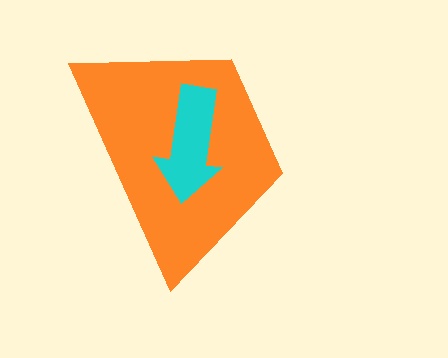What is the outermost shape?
The orange trapezoid.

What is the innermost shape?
The cyan arrow.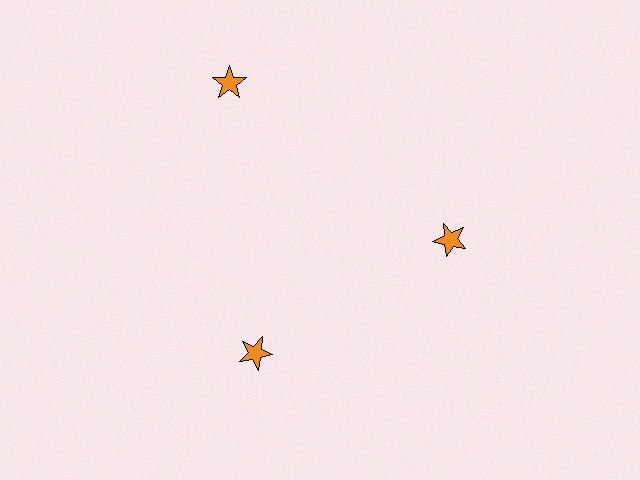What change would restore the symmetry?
The symmetry would be restored by moving it inward, back onto the ring so that all 3 stars sit at equal angles and equal distance from the center.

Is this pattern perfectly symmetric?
No. The 3 orange stars are arranged in a ring, but one element near the 11 o'clock position is pushed outward from the center, breaking the 3-fold rotational symmetry.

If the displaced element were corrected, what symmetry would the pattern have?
It would have 3-fold rotational symmetry — the pattern would map onto itself every 120 degrees.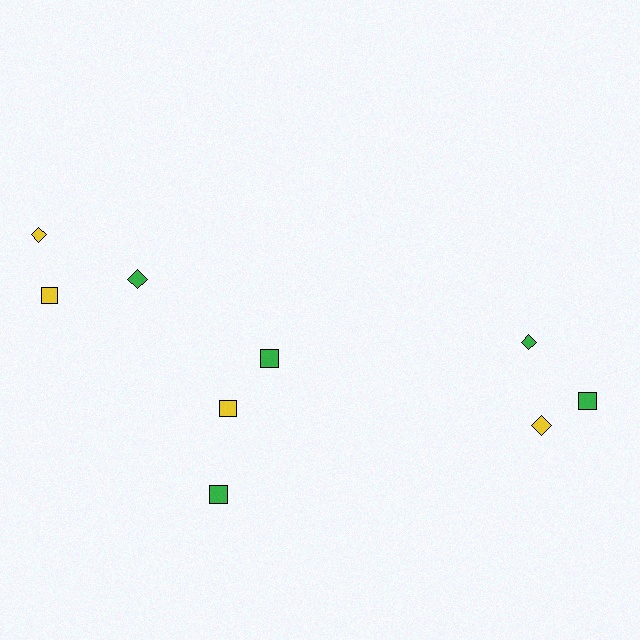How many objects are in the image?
There are 9 objects.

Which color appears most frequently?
Green, with 5 objects.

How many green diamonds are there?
There are 2 green diamonds.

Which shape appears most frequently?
Square, with 5 objects.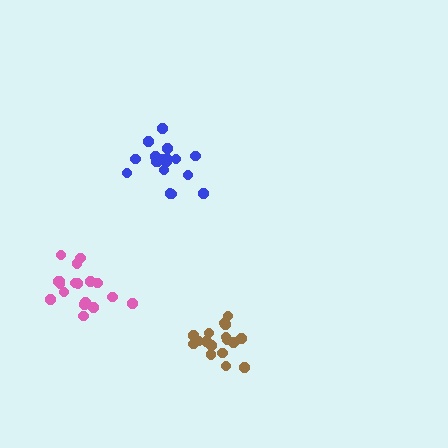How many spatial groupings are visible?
There are 3 spatial groupings.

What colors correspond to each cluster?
The clusters are colored: pink, brown, blue.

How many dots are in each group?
Group 1: 18 dots, Group 2: 17 dots, Group 3: 18 dots (53 total).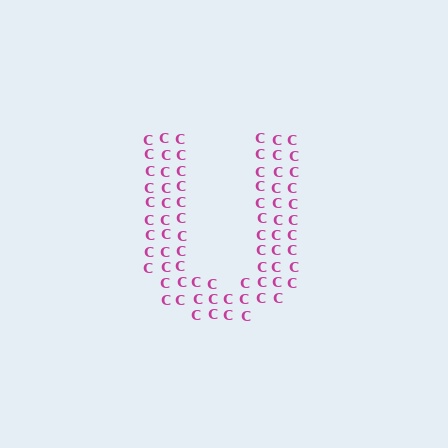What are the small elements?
The small elements are letter C's.